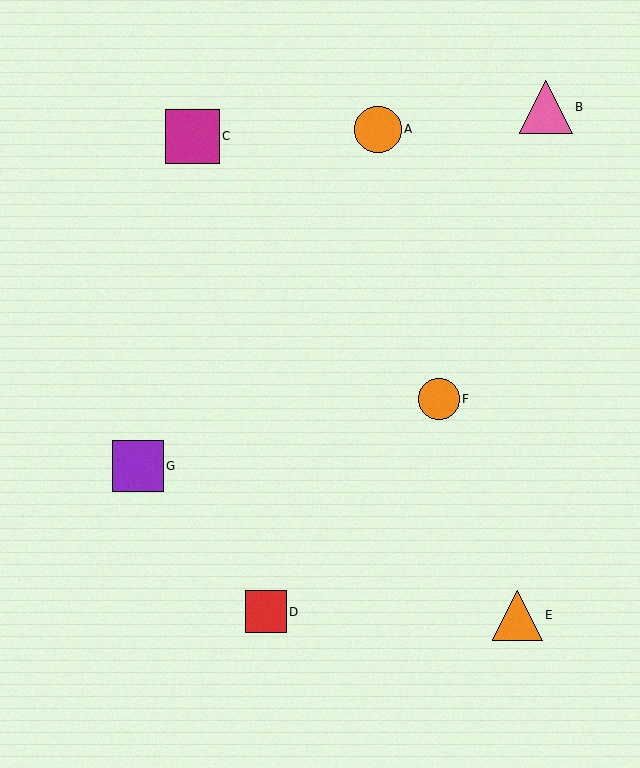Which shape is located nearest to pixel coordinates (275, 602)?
The red square (labeled D) at (266, 612) is nearest to that location.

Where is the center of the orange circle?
The center of the orange circle is at (378, 129).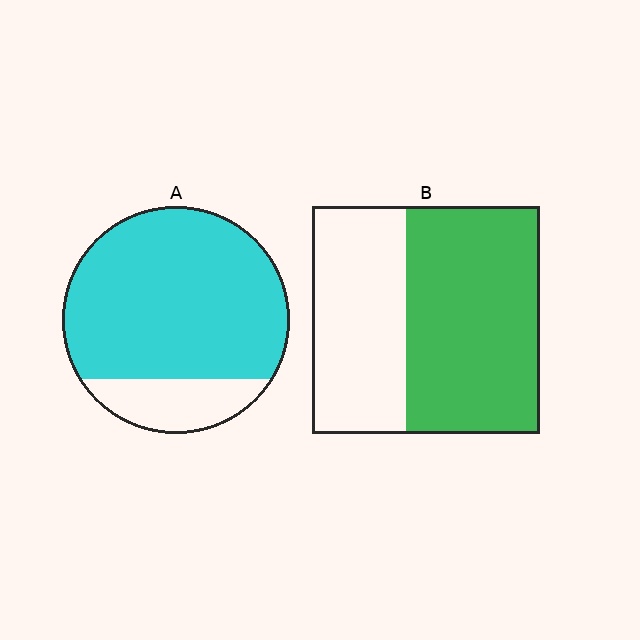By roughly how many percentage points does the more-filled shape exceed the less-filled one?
By roughly 25 percentage points (A over B).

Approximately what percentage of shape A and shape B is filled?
A is approximately 80% and B is approximately 60%.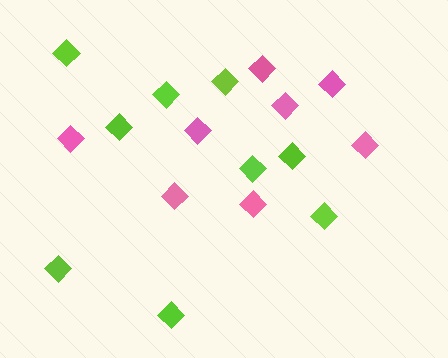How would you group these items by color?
There are 2 groups: one group of pink diamonds (8) and one group of lime diamonds (9).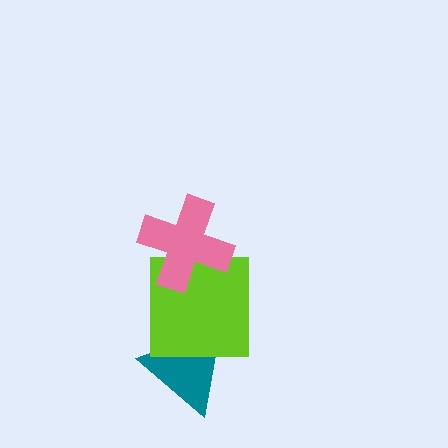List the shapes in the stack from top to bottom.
From top to bottom: the pink cross, the lime square, the teal triangle.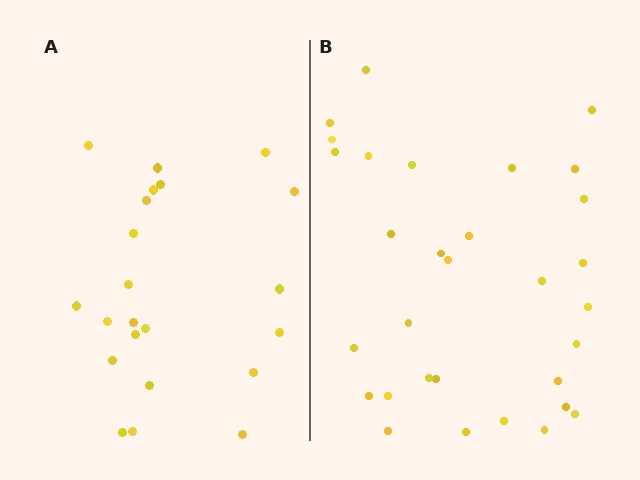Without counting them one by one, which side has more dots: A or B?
Region B (the right region) has more dots.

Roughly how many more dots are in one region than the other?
Region B has roughly 8 or so more dots than region A.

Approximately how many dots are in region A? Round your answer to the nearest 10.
About 20 dots. (The exact count is 22, which rounds to 20.)